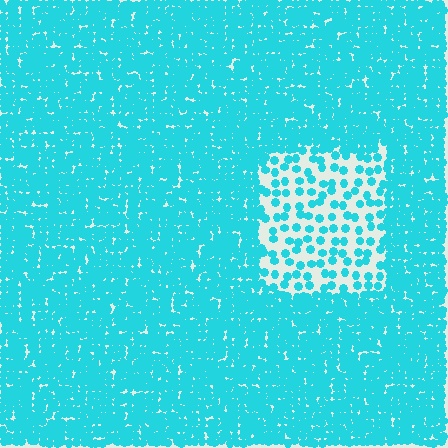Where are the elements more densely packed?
The elements are more densely packed outside the rectangle boundary.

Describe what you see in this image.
The image contains small cyan elements arranged at two different densities. A rectangle-shaped region is visible where the elements are less densely packed than the surrounding area.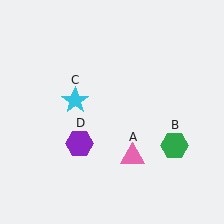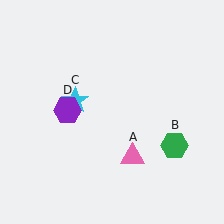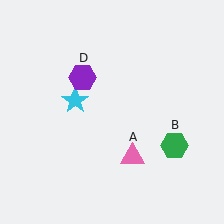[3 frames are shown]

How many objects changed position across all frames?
1 object changed position: purple hexagon (object D).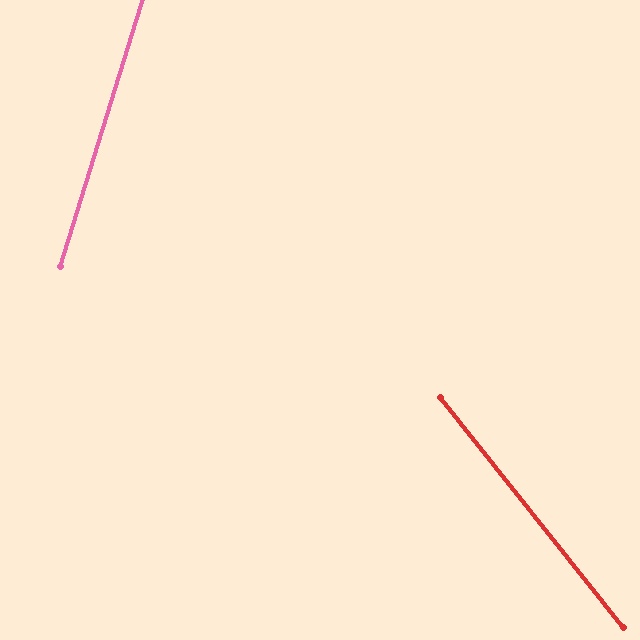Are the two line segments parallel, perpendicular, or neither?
Neither parallel nor perpendicular — they differ by about 56°.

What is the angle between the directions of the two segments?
Approximately 56 degrees.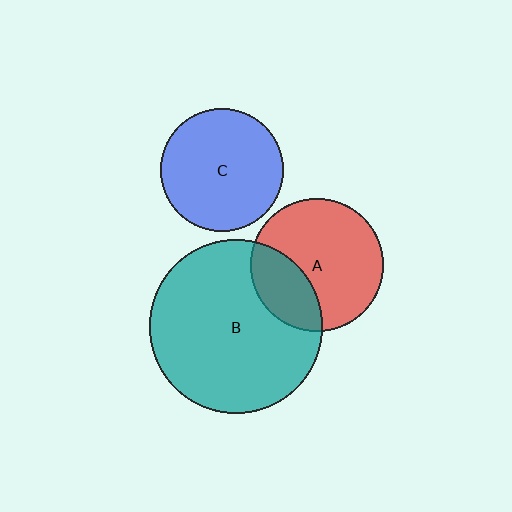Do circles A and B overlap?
Yes.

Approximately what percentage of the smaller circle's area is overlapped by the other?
Approximately 30%.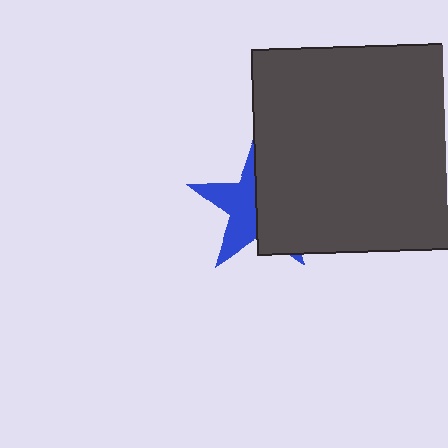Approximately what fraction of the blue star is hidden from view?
Roughly 55% of the blue star is hidden behind the dark gray square.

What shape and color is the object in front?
The object in front is a dark gray square.